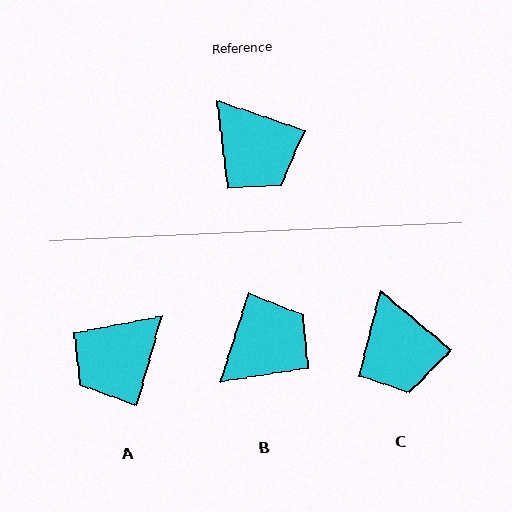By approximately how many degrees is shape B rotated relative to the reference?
Approximately 92 degrees counter-clockwise.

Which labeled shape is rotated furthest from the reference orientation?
B, about 92 degrees away.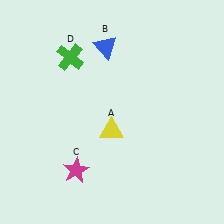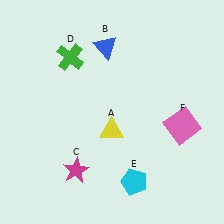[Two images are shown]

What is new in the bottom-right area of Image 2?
A pink square (F) was added in the bottom-right area of Image 2.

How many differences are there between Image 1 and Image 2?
There are 2 differences between the two images.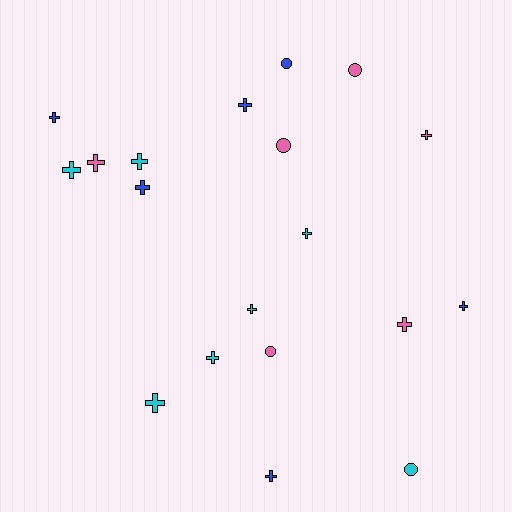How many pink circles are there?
There are 3 pink circles.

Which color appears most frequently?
Cyan, with 7 objects.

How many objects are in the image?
There are 19 objects.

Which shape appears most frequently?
Cross, with 14 objects.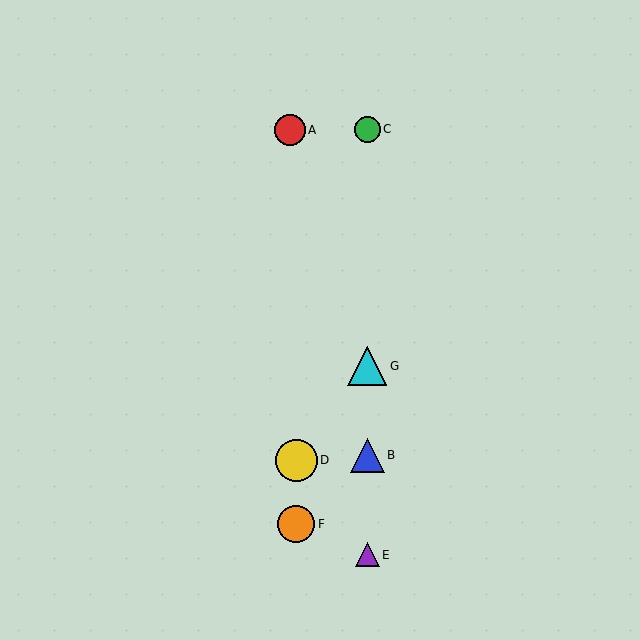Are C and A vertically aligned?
No, C is at x≈367 and A is at x≈290.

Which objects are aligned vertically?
Objects B, C, E, G are aligned vertically.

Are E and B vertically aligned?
Yes, both are at x≈367.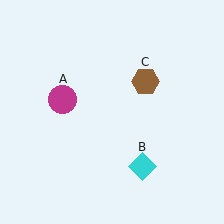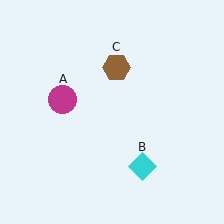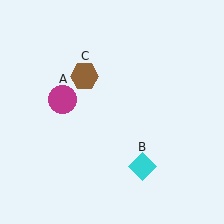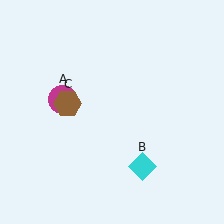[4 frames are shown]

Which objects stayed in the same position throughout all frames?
Magenta circle (object A) and cyan diamond (object B) remained stationary.